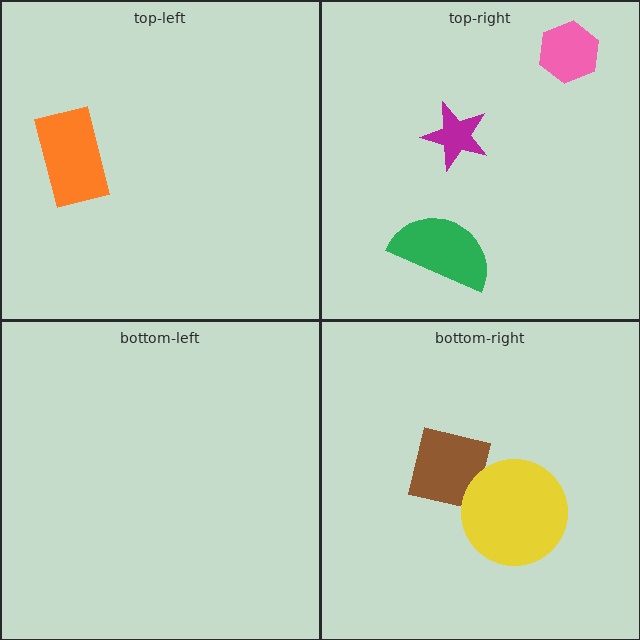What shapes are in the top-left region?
The orange rectangle.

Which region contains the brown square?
The bottom-right region.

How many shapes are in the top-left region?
1.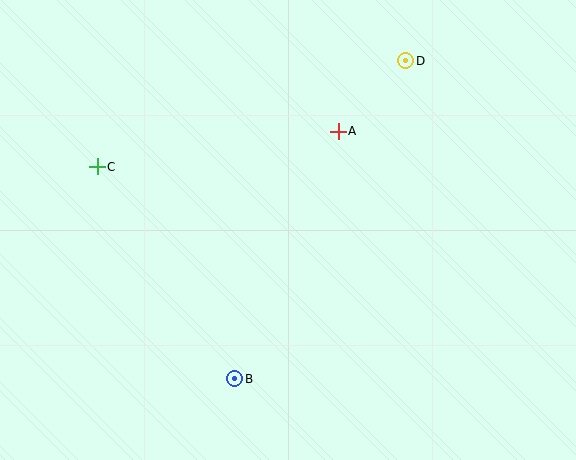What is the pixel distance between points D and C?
The distance between D and C is 326 pixels.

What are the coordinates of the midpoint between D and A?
The midpoint between D and A is at (372, 96).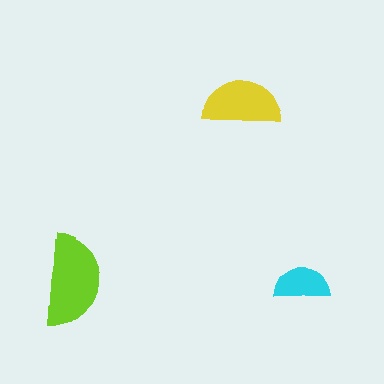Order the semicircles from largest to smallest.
the lime one, the yellow one, the cyan one.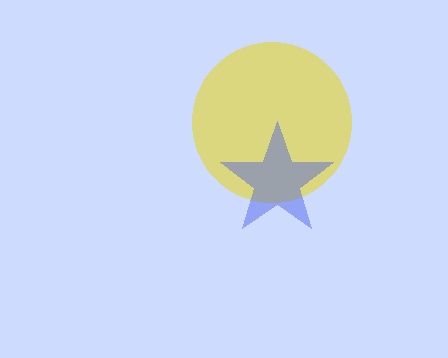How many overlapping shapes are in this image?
There are 2 overlapping shapes in the image.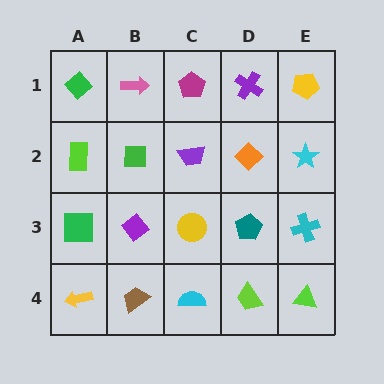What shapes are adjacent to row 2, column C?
A magenta pentagon (row 1, column C), a yellow circle (row 3, column C), a green square (row 2, column B), an orange diamond (row 2, column D).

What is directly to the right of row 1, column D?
A yellow pentagon.